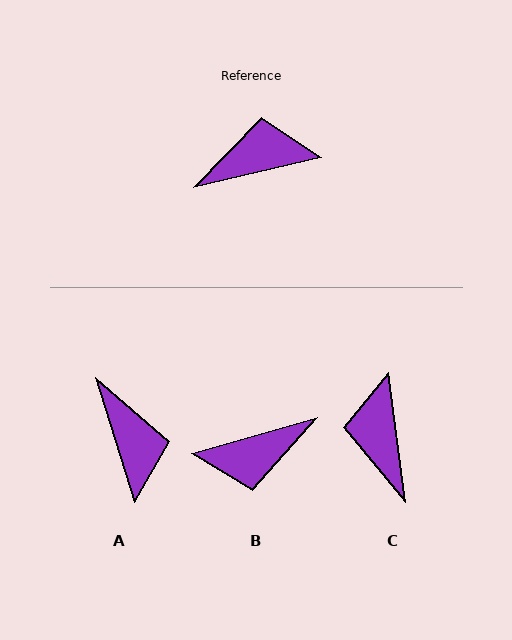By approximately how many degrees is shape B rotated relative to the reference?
Approximately 177 degrees clockwise.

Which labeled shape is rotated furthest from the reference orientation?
B, about 177 degrees away.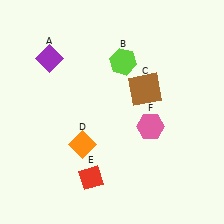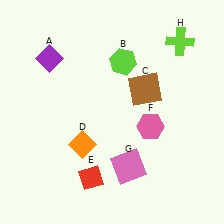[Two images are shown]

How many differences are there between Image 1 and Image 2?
There are 2 differences between the two images.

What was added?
A pink square (G), a lime cross (H) were added in Image 2.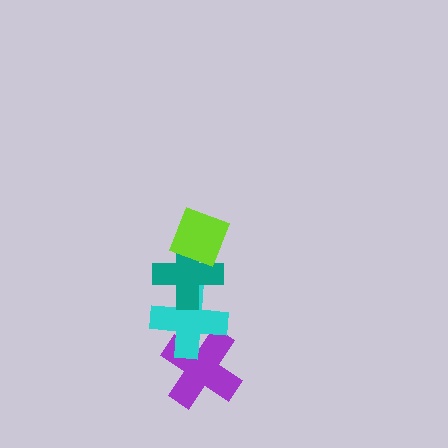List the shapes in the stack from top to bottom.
From top to bottom: the lime diamond, the teal cross, the cyan cross, the purple cross.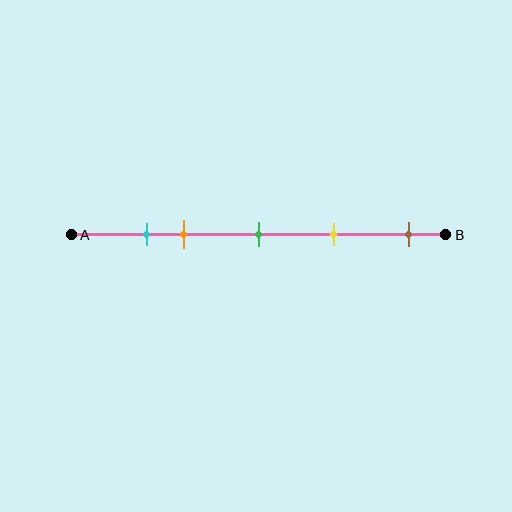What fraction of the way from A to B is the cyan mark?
The cyan mark is approximately 20% (0.2) of the way from A to B.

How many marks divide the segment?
There are 5 marks dividing the segment.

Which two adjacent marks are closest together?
The cyan and orange marks are the closest adjacent pair.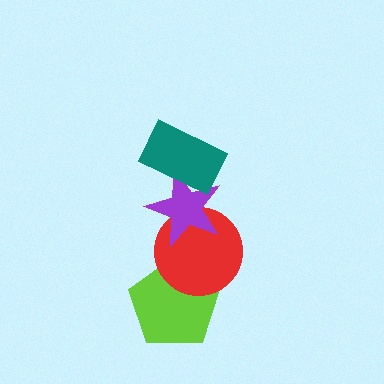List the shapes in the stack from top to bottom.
From top to bottom: the teal rectangle, the purple star, the red circle, the lime pentagon.